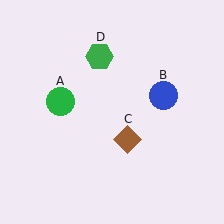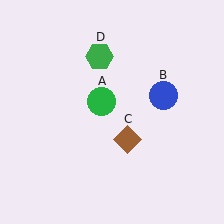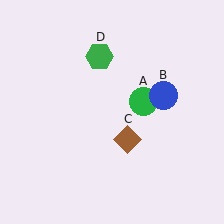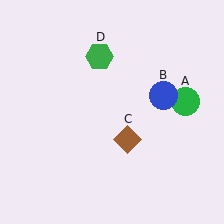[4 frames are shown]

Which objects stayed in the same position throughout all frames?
Blue circle (object B) and brown diamond (object C) and green hexagon (object D) remained stationary.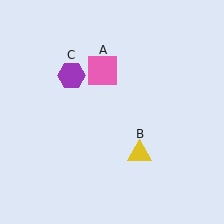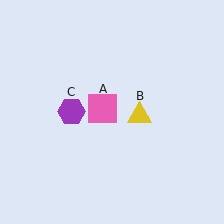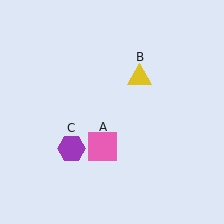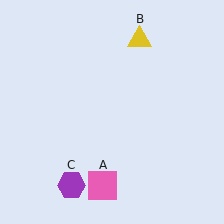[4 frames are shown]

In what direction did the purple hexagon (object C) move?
The purple hexagon (object C) moved down.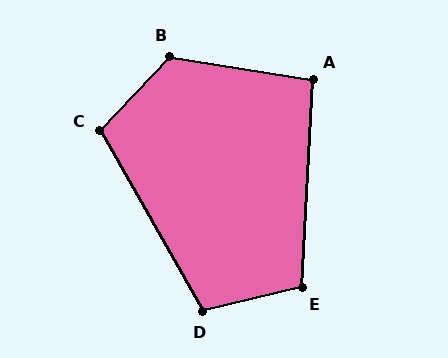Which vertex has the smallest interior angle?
A, at approximately 96 degrees.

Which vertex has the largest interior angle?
B, at approximately 125 degrees.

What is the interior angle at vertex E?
Approximately 106 degrees (obtuse).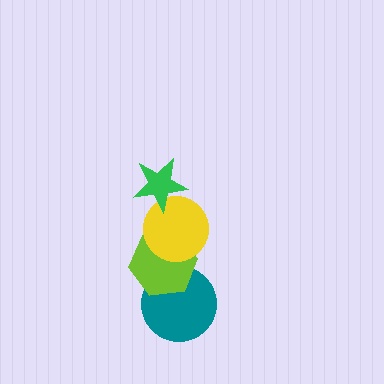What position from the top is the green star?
The green star is 1st from the top.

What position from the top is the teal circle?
The teal circle is 4th from the top.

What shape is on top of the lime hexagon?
The yellow circle is on top of the lime hexagon.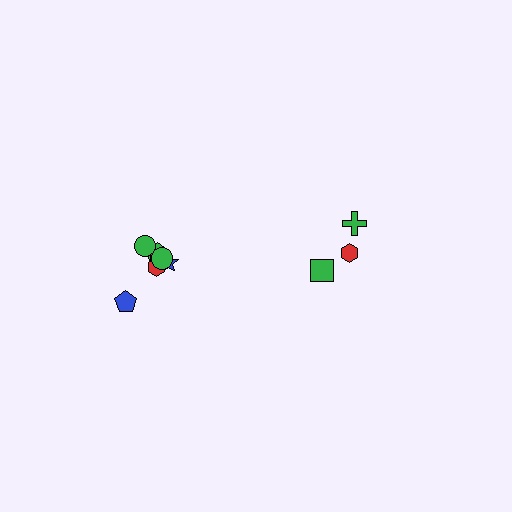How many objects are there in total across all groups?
There are 10 objects.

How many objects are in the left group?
There are 7 objects.